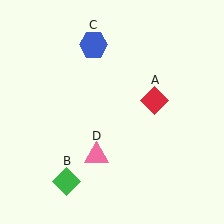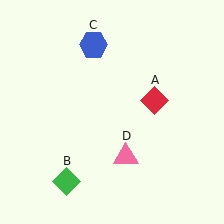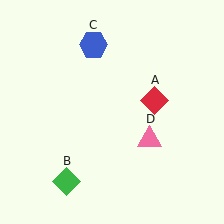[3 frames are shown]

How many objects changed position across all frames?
1 object changed position: pink triangle (object D).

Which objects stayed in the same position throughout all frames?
Red diamond (object A) and green diamond (object B) and blue hexagon (object C) remained stationary.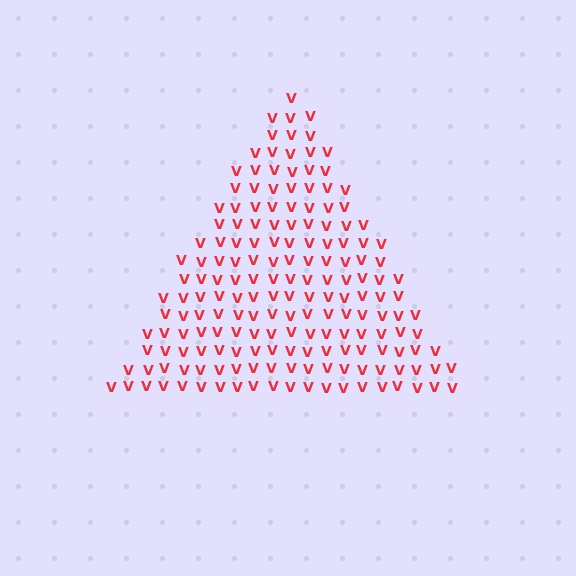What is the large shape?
The large shape is a triangle.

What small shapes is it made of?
It is made of small letter V's.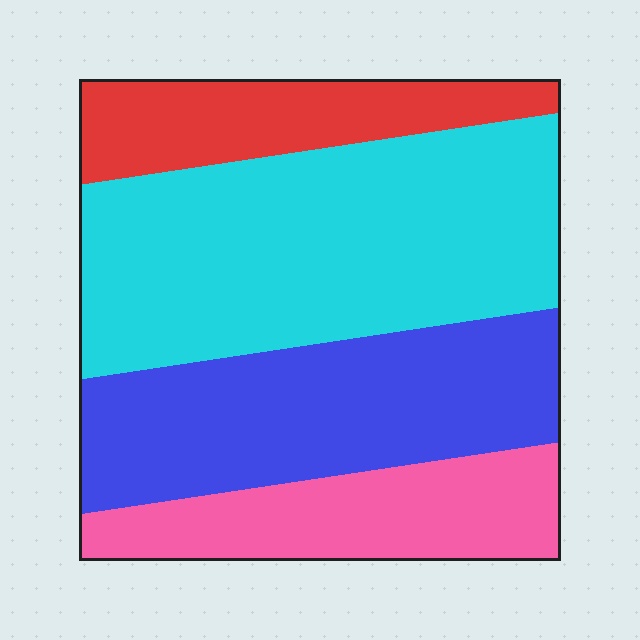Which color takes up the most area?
Cyan, at roughly 40%.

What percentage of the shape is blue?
Blue covers 28% of the shape.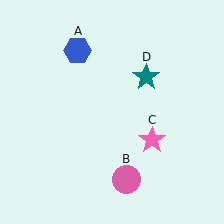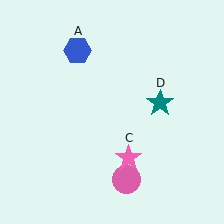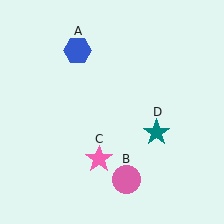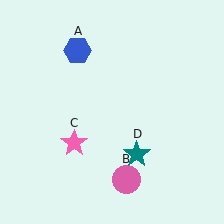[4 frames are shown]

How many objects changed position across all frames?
2 objects changed position: pink star (object C), teal star (object D).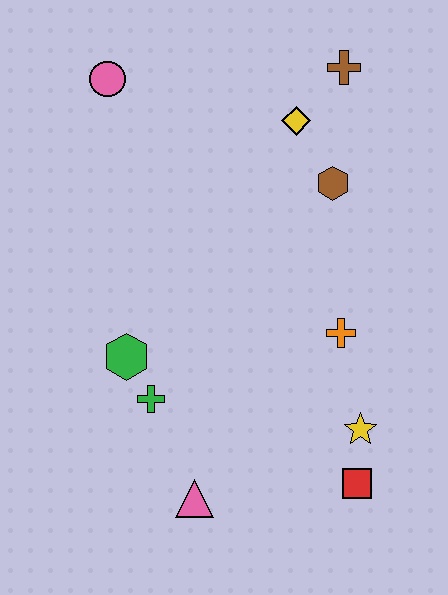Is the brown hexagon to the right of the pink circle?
Yes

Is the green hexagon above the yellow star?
Yes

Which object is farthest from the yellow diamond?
The pink triangle is farthest from the yellow diamond.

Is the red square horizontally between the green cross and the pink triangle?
No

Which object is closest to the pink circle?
The yellow diamond is closest to the pink circle.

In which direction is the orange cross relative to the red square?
The orange cross is above the red square.